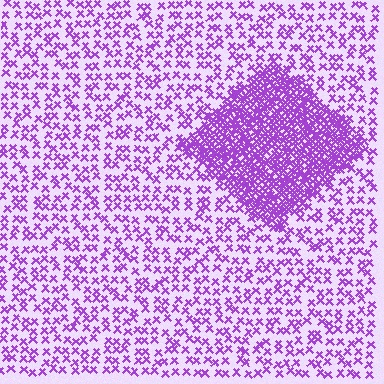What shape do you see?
I see a diamond.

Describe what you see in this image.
The image contains small purple elements arranged at two different densities. A diamond-shaped region is visible where the elements are more densely packed than the surrounding area.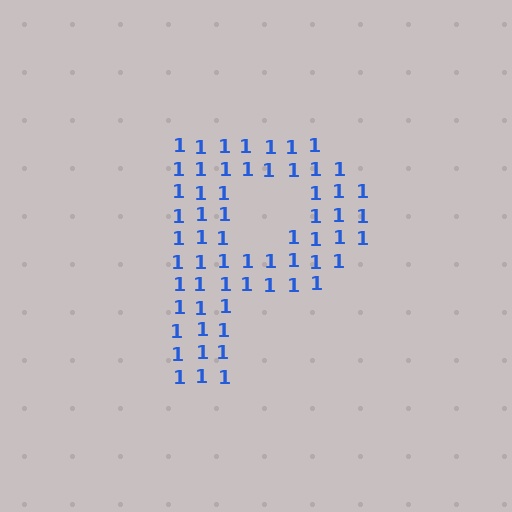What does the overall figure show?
The overall figure shows the letter P.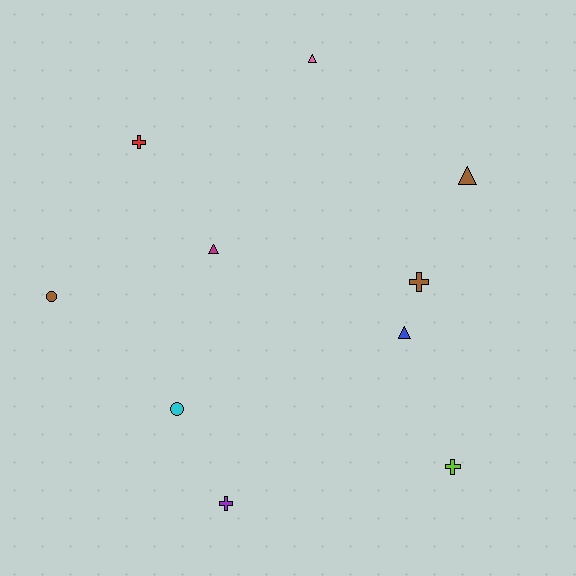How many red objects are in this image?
There is 1 red object.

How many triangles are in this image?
There are 4 triangles.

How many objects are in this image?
There are 10 objects.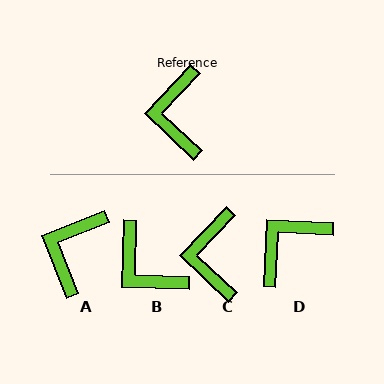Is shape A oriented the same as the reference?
No, it is off by about 25 degrees.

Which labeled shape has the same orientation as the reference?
C.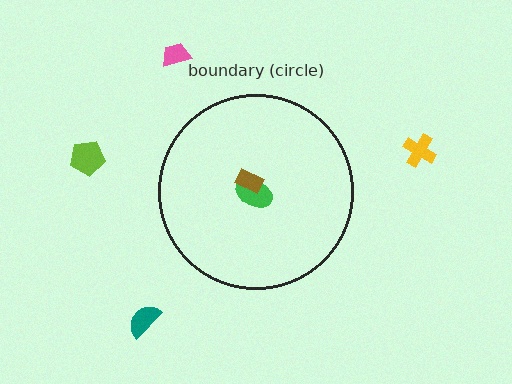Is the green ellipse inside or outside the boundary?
Inside.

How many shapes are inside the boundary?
2 inside, 4 outside.